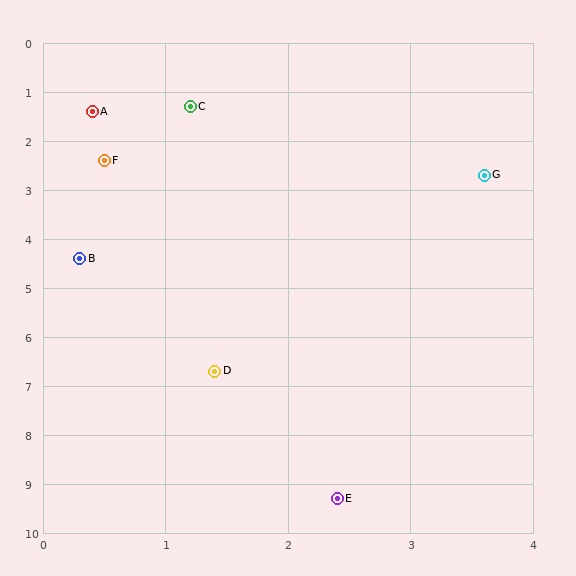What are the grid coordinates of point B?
Point B is at approximately (0.3, 4.4).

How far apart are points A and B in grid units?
Points A and B are about 3.0 grid units apart.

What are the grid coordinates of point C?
Point C is at approximately (1.2, 1.3).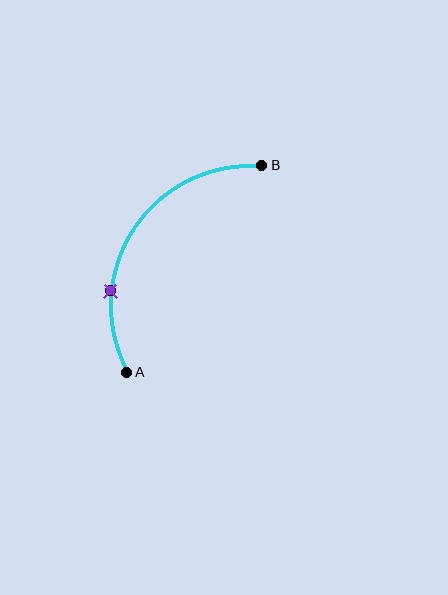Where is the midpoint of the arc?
The arc midpoint is the point on the curve farthest from the straight line joining A and B. It sits to the left of that line.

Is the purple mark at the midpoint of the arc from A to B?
No. The purple mark lies on the arc but is closer to endpoint A. The arc midpoint would be at the point on the curve equidistant along the arc from both A and B.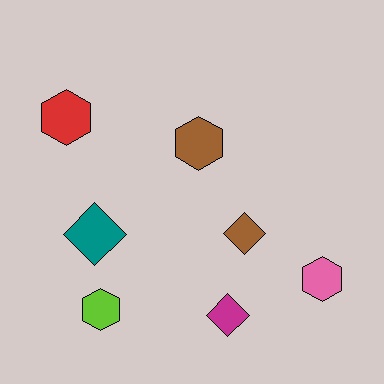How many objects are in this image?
There are 7 objects.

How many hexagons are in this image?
There are 4 hexagons.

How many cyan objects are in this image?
There are no cyan objects.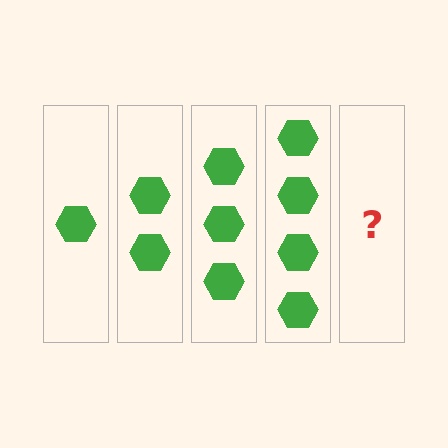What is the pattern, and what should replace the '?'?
The pattern is that each step adds one more hexagon. The '?' should be 5 hexagons.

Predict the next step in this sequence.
The next step is 5 hexagons.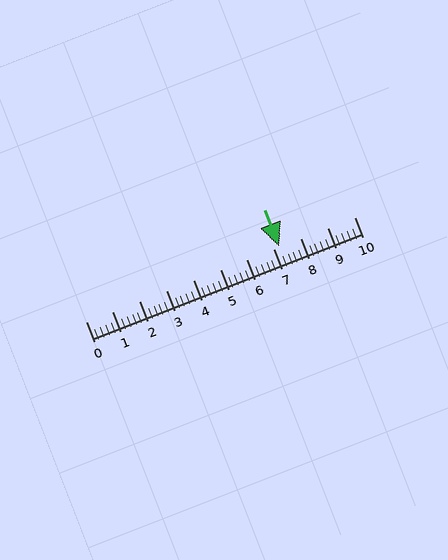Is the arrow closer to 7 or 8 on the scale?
The arrow is closer to 7.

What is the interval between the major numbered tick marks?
The major tick marks are spaced 1 units apart.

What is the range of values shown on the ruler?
The ruler shows values from 0 to 10.